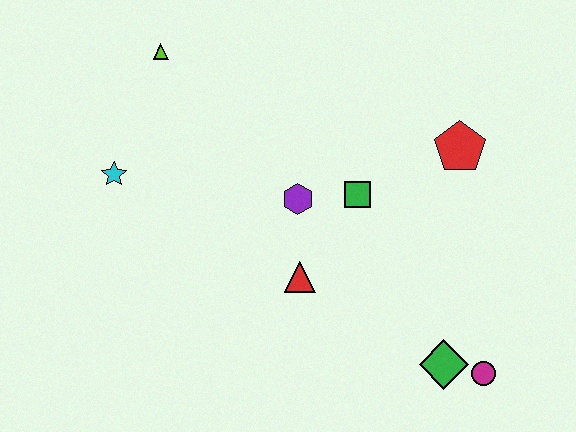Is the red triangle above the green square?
No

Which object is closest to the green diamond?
The magenta circle is closest to the green diamond.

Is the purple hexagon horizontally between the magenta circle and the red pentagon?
No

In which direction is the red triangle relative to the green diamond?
The red triangle is to the left of the green diamond.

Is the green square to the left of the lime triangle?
No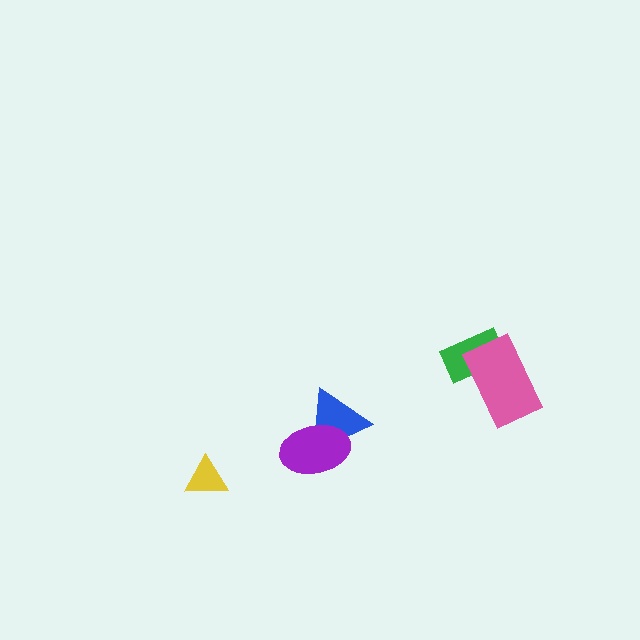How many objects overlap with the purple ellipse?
1 object overlaps with the purple ellipse.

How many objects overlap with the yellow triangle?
0 objects overlap with the yellow triangle.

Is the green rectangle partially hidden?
Yes, it is partially covered by another shape.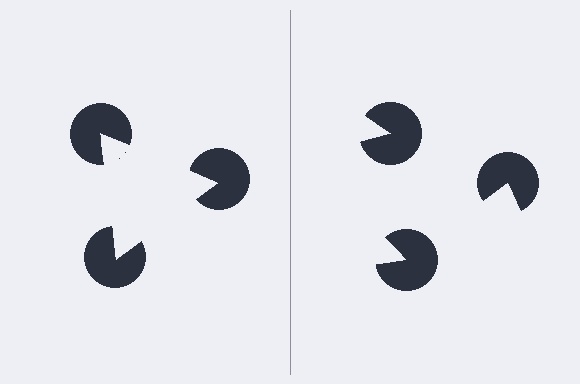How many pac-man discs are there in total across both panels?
6 — 3 on each side.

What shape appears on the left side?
An illusory triangle.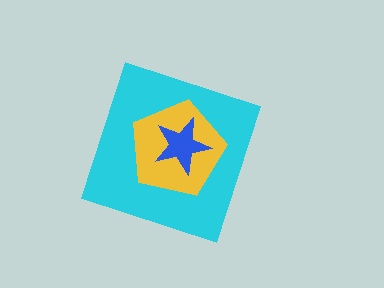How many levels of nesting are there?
3.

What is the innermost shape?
The blue star.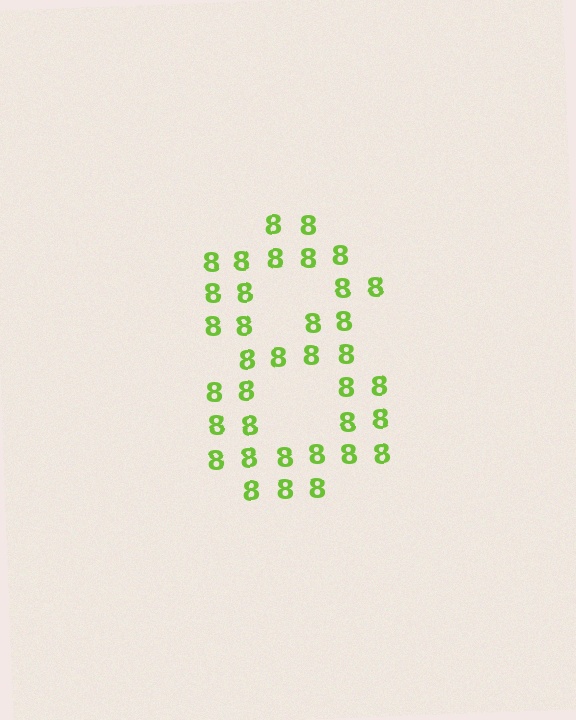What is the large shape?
The large shape is the digit 8.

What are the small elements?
The small elements are digit 8's.